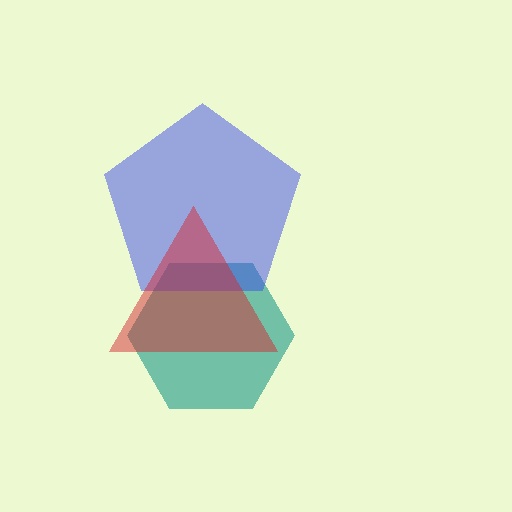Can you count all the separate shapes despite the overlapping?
Yes, there are 3 separate shapes.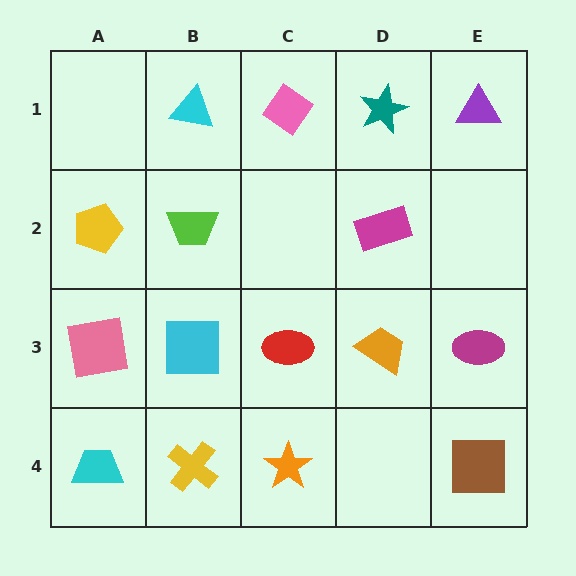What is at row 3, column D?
An orange trapezoid.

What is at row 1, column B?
A cyan triangle.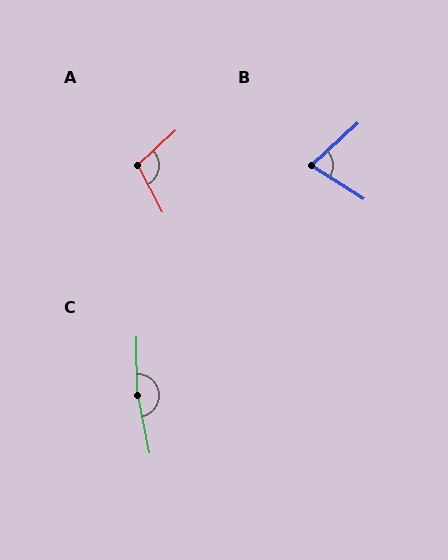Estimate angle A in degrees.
Approximately 105 degrees.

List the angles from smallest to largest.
B (75°), A (105°), C (170°).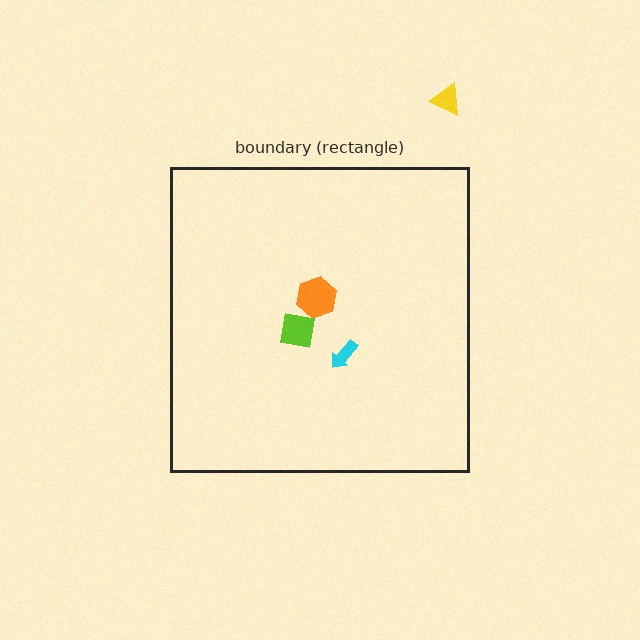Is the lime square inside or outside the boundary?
Inside.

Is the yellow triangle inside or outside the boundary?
Outside.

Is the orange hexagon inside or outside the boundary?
Inside.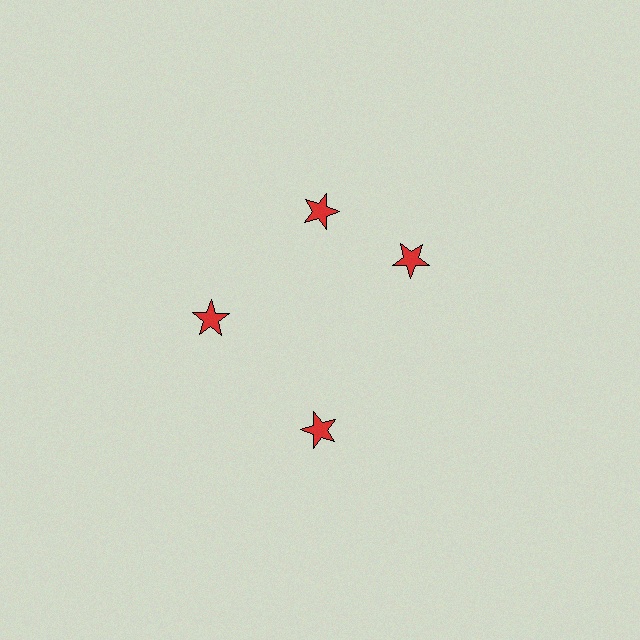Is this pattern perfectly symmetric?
No. The 4 red stars are arranged in a ring, but one element near the 3 o'clock position is rotated out of alignment along the ring, breaking the 4-fold rotational symmetry.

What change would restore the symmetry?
The symmetry would be restored by rotating it back into even spacing with its neighbors so that all 4 stars sit at equal angles and equal distance from the center.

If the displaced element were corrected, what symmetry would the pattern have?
It would have 4-fold rotational symmetry — the pattern would map onto itself every 90 degrees.